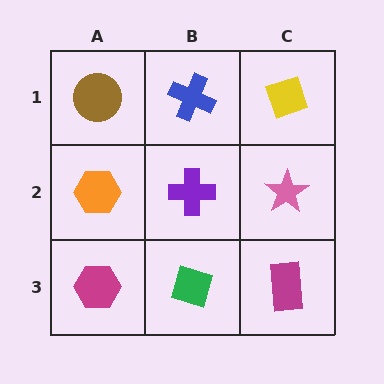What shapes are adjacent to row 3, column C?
A pink star (row 2, column C), a green diamond (row 3, column B).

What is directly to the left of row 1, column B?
A brown circle.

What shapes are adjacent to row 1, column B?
A purple cross (row 2, column B), a brown circle (row 1, column A), a yellow diamond (row 1, column C).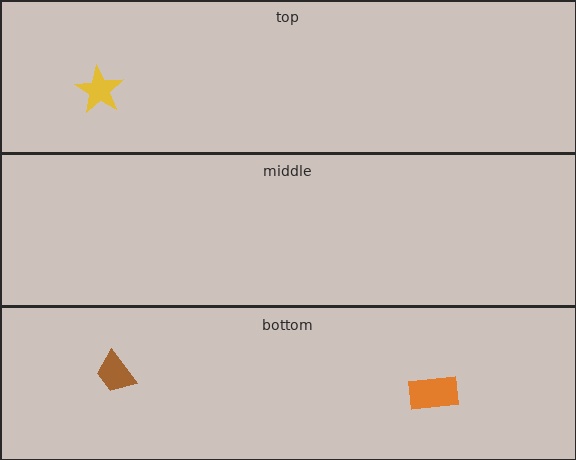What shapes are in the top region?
The yellow star.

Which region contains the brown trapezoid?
The bottom region.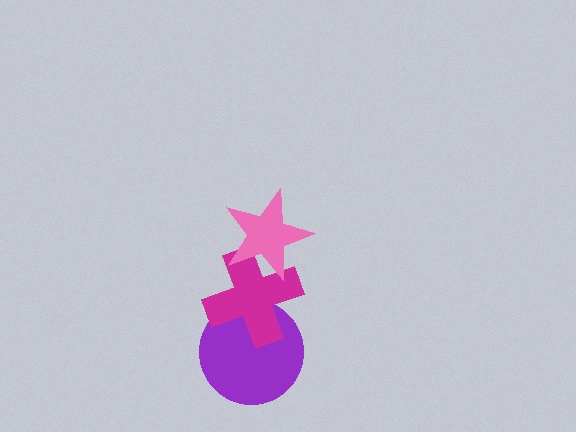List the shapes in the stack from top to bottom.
From top to bottom: the pink star, the magenta cross, the purple circle.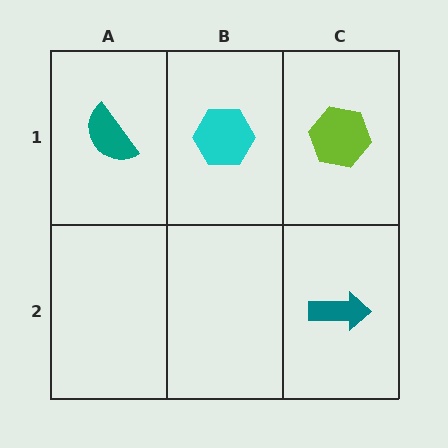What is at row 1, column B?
A cyan hexagon.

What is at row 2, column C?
A teal arrow.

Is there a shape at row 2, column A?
No, that cell is empty.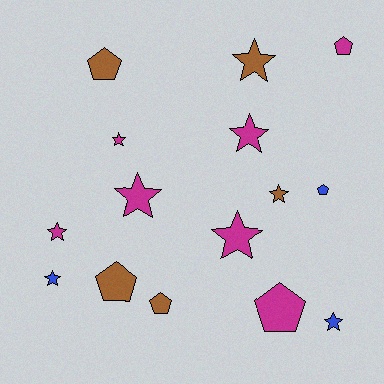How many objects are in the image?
There are 15 objects.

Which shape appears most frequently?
Star, with 9 objects.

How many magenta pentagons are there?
There are 2 magenta pentagons.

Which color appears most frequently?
Magenta, with 7 objects.